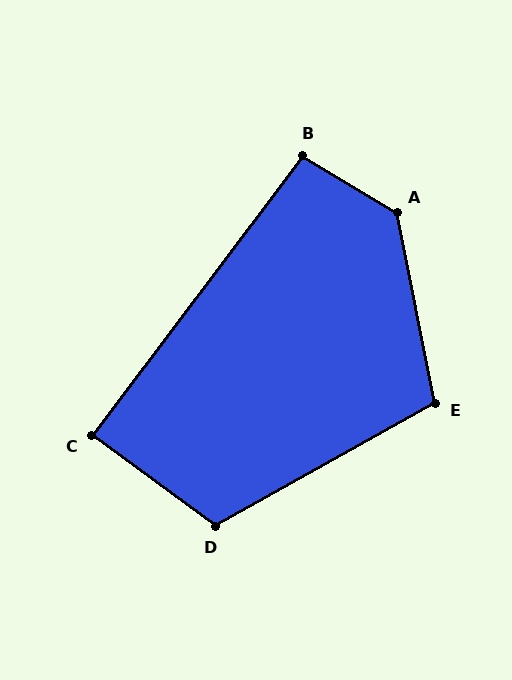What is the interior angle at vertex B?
Approximately 96 degrees (obtuse).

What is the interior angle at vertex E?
Approximately 108 degrees (obtuse).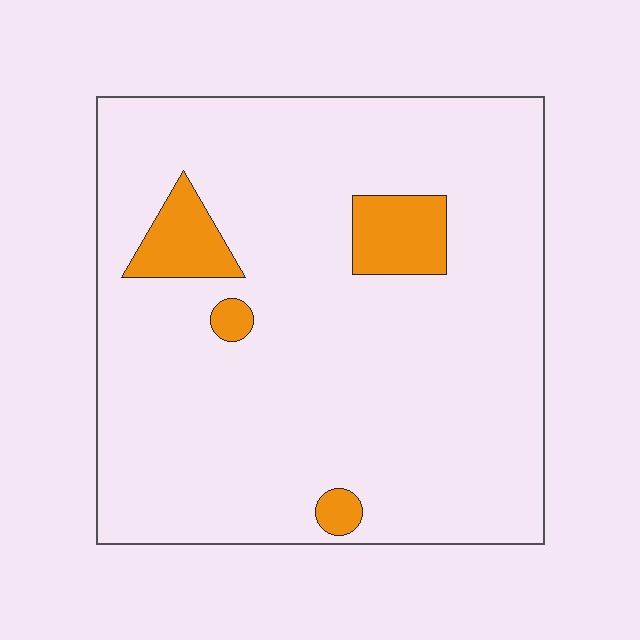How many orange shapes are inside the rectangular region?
4.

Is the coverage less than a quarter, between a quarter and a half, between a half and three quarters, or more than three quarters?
Less than a quarter.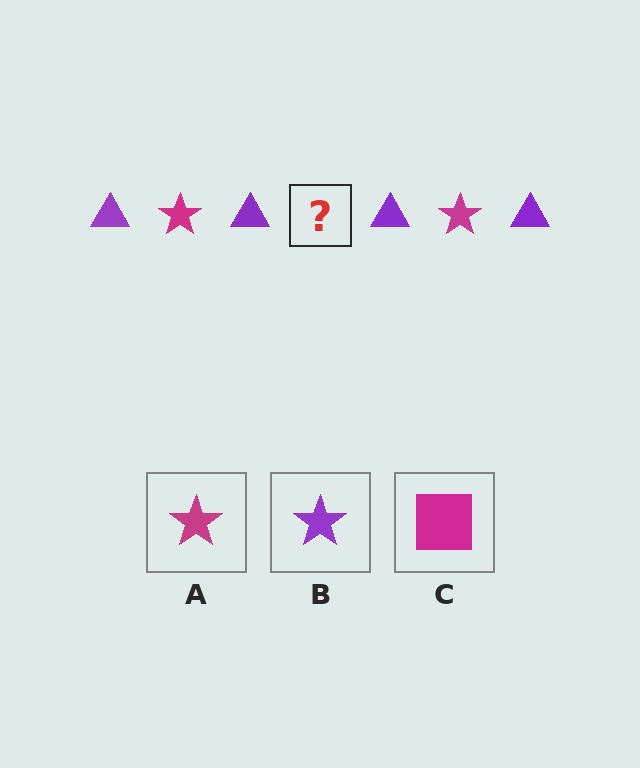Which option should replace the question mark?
Option A.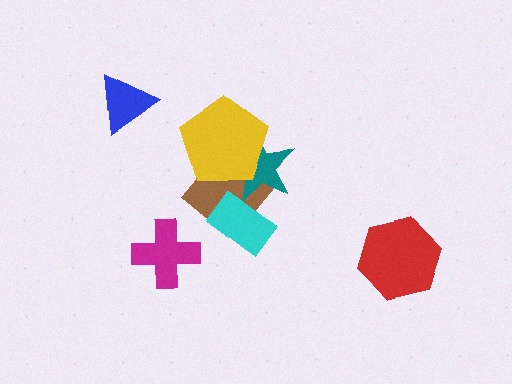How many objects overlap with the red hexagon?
0 objects overlap with the red hexagon.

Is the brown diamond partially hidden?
Yes, it is partially covered by another shape.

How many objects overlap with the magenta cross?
0 objects overlap with the magenta cross.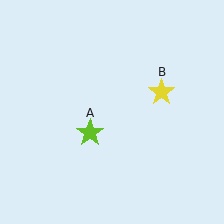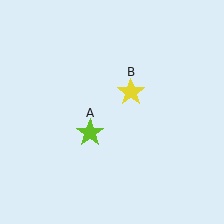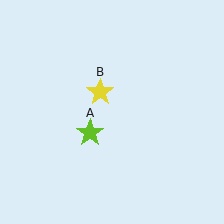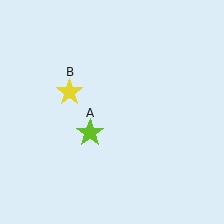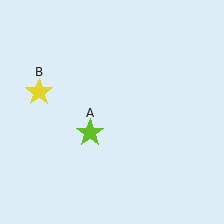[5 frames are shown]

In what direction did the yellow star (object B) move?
The yellow star (object B) moved left.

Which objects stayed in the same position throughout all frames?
Lime star (object A) remained stationary.